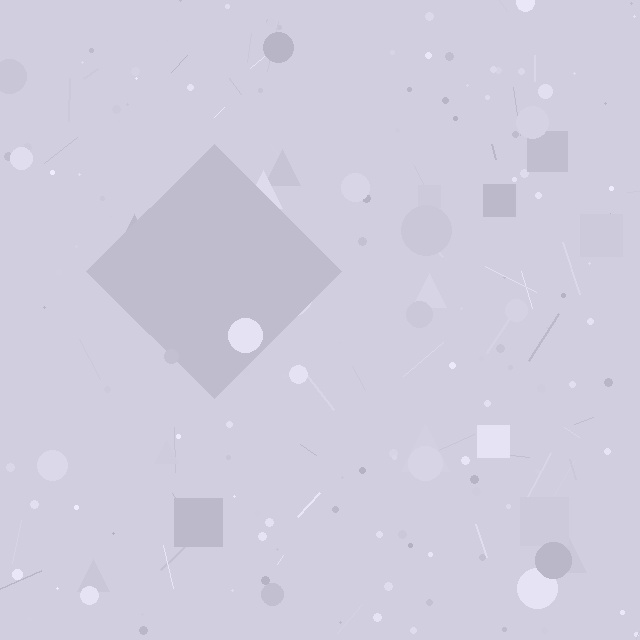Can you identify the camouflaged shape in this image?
The camouflaged shape is a diamond.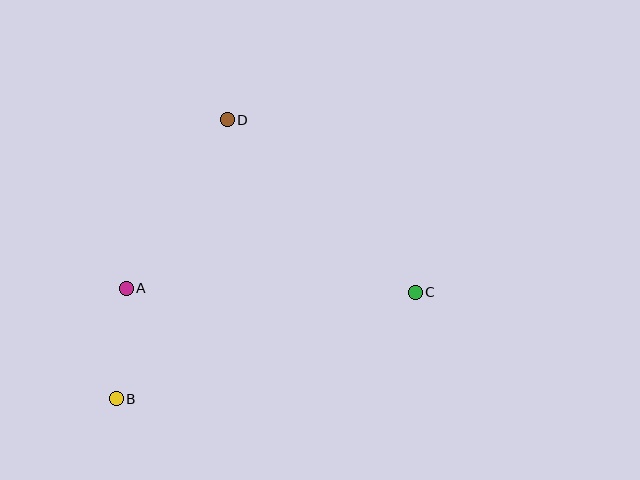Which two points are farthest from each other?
Points B and C are farthest from each other.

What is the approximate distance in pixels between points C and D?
The distance between C and D is approximately 255 pixels.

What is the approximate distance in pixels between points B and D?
The distance between B and D is approximately 300 pixels.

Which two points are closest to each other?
Points A and B are closest to each other.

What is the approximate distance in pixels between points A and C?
The distance between A and C is approximately 289 pixels.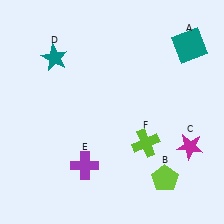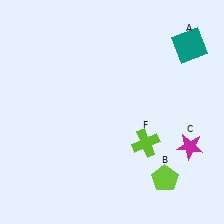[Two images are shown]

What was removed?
The teal star (D), the purple cross (E) were removed in Image 2.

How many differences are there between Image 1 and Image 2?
There are 2 differences between the two images.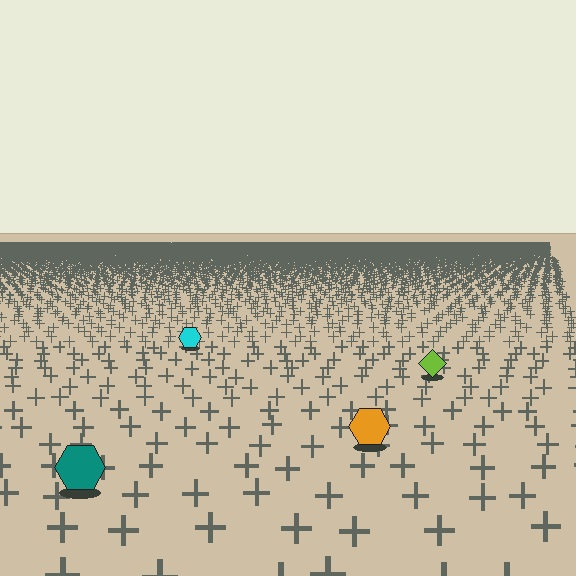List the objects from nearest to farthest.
From nearest to farthest: the teal hexagon, the orange hexagon, the lime diamond, the cyan hexagon.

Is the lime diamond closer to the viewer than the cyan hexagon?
Yes. The lime diamond is closer — you can tell from the texture gradient: the ground texture is coarser near it.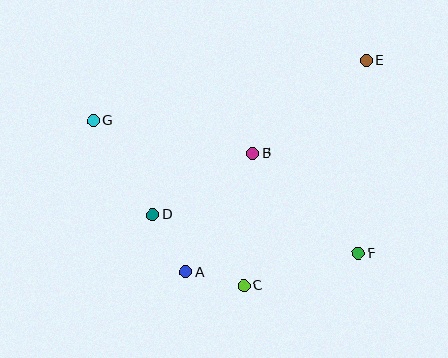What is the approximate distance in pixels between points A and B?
The distance between A and B is approximately 137 pixels.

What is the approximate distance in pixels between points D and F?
The distance between D and F is approximately 209 pixels.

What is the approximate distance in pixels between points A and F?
The distance between A and F is approximately 174 pixels.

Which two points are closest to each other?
Points A and C are closest to each other.